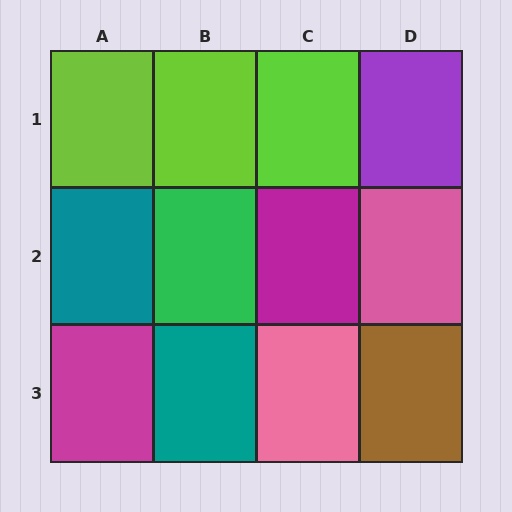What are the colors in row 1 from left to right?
Lime, lime, lime, purple.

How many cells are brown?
1 cell is brown.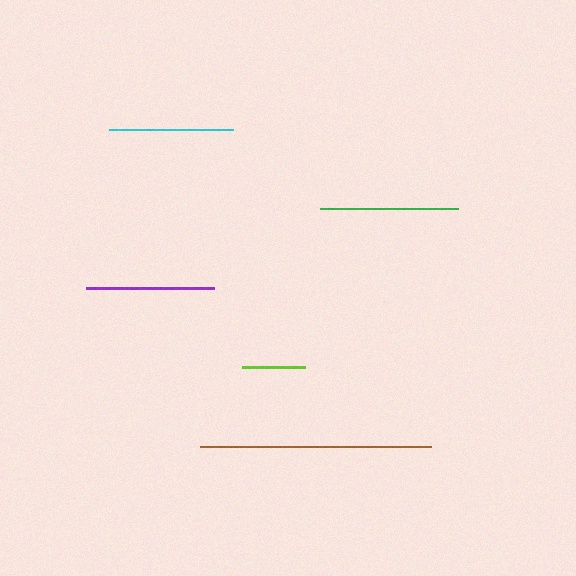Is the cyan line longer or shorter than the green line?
The green line is longer than the cyan line.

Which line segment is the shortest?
The lime line is the shortest at approximately 64 pixels.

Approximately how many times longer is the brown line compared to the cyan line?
The brown line is approximately 1.9 times the length of the cyan line.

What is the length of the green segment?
The green segment is approximately 139 pixels long.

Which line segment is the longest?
The brown line is the longest at approximately 231 pixels.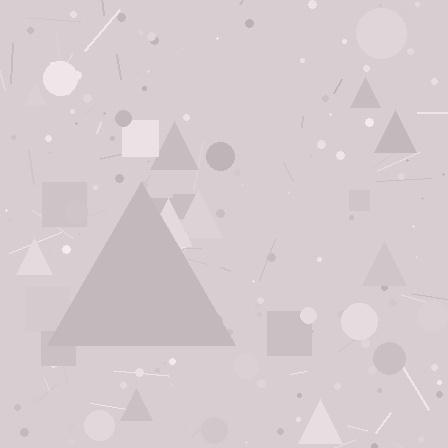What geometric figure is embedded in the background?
A triangle is embedded in the background.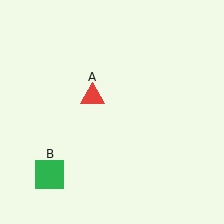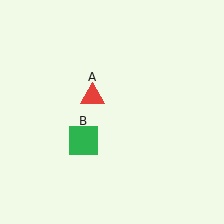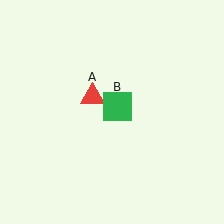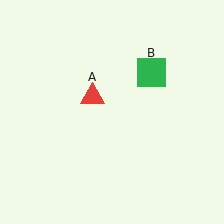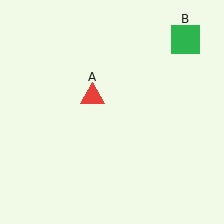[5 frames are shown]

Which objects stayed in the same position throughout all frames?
Red triangle (object A) remained stationary.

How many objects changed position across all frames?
1 object changed position: green square (object B).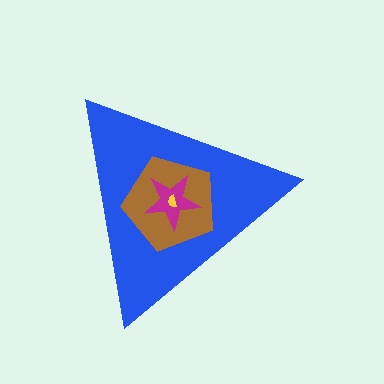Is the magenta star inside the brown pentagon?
Yes.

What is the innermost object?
The yellow semicircle.